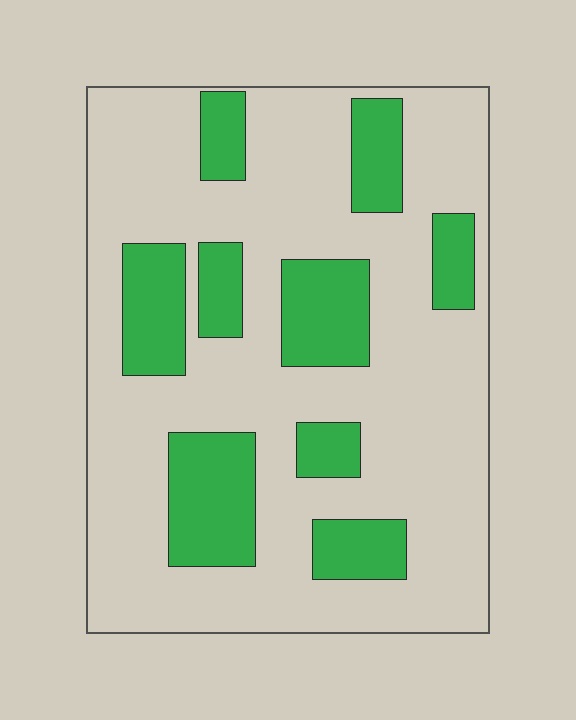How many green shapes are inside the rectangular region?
9.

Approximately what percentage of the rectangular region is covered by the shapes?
Approximately 25%.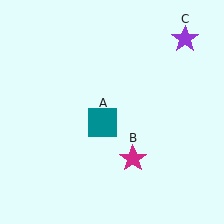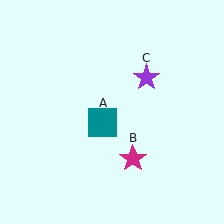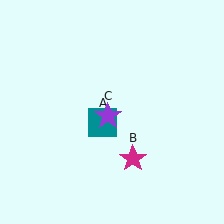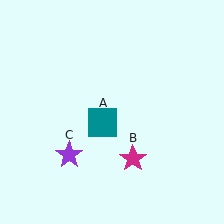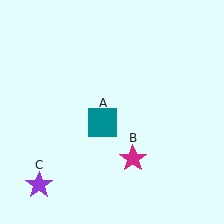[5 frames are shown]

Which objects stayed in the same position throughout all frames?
Teal square (object A) and magenta star (object B) remained stationary.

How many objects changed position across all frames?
1 object changed position: purple star (object C).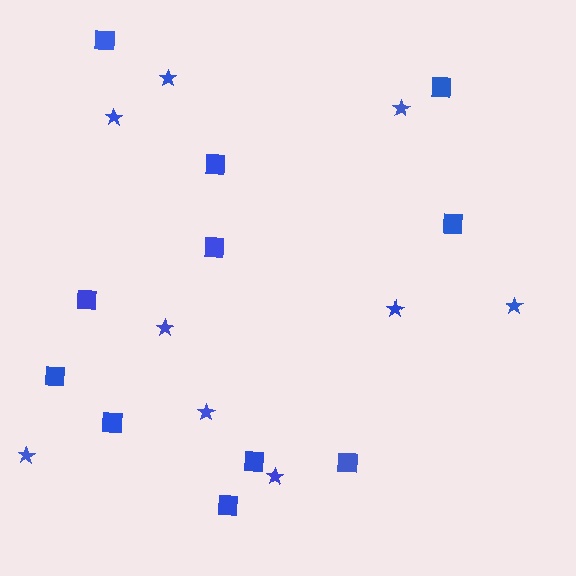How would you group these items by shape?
There are 2 groups: one group of stars (9) and one group of squares (11).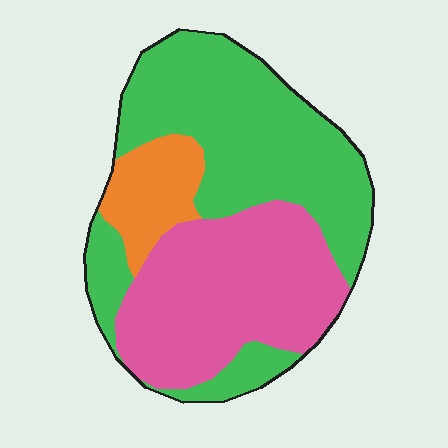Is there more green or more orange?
Green.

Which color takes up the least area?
Orange, at roughly 10%.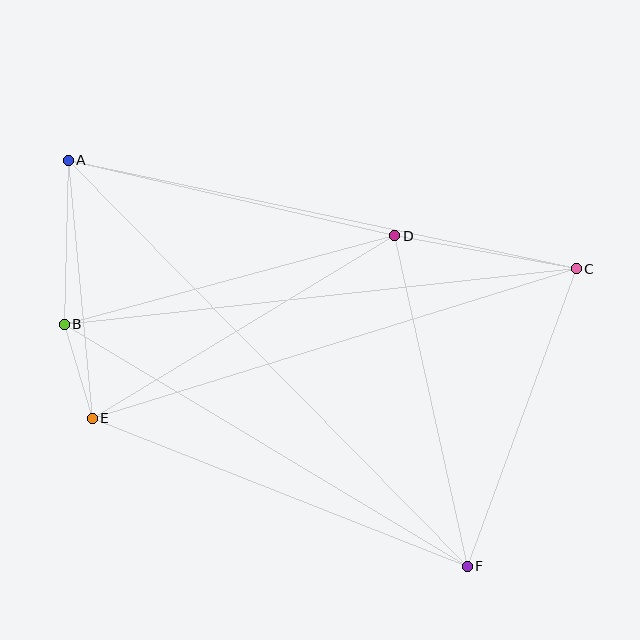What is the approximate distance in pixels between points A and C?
The distance between A and C is approximately 519 pixels.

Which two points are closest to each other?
Points B and E are closest to each other.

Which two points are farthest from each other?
Points A and F are farthest from each other.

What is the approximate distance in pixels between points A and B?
The distance between A and B is approximately 164 pixels.